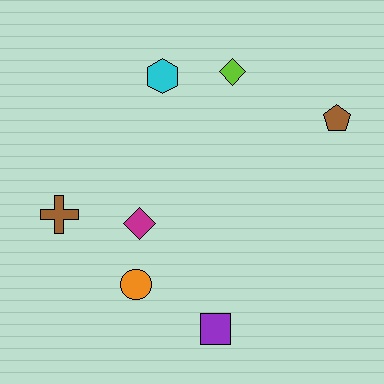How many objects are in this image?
There are 7 objects.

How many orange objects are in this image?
There is 1 orange object.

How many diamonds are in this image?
There are 2 diamonds.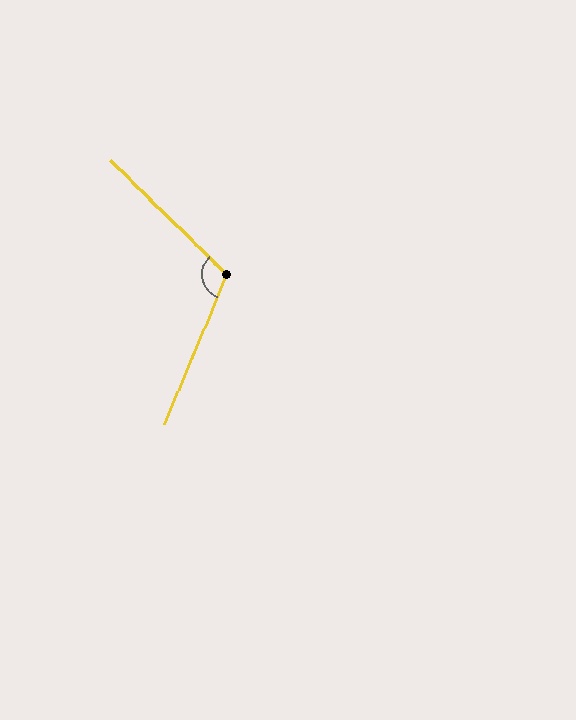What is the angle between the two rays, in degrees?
Approximately 112 degrees.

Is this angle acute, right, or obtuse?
It is obtuse.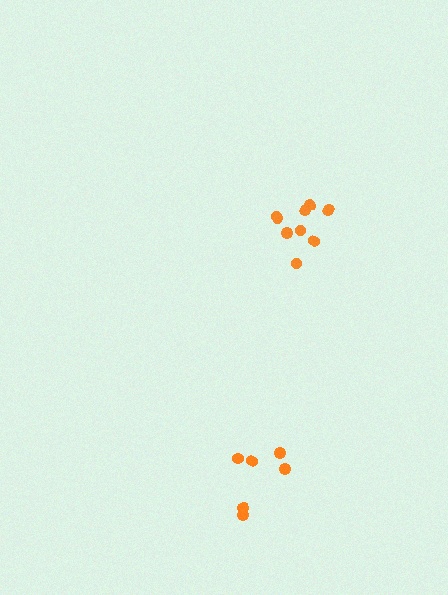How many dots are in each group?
Group 1: 6 dots, Group 2: 9 dots (15 total).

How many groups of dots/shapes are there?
There are 2 groups.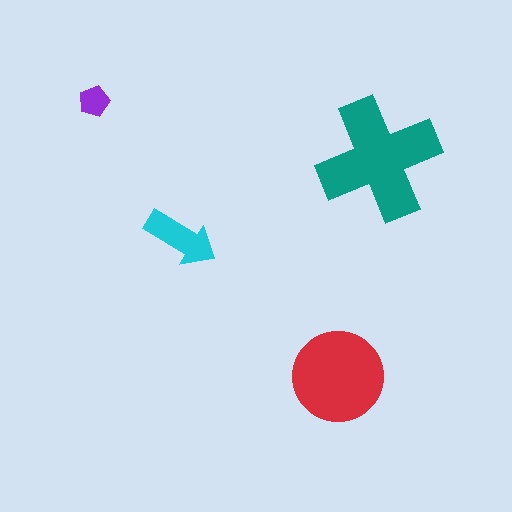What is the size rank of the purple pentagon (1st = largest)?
4th.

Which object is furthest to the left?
The purple pentagon is leftmost.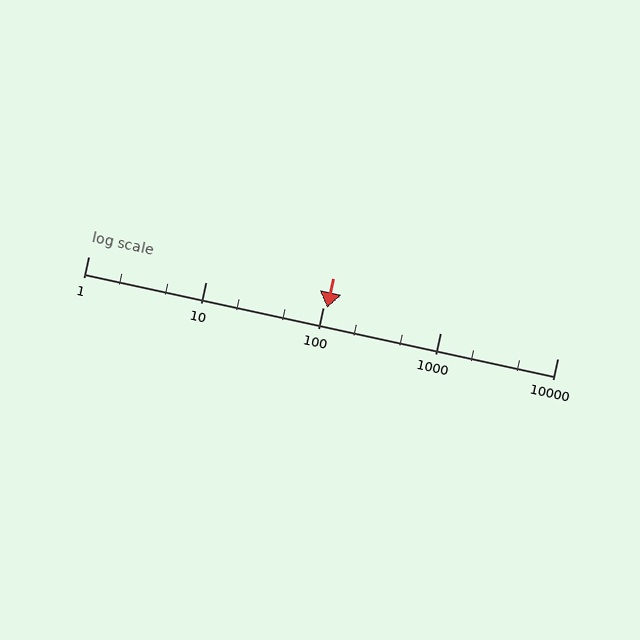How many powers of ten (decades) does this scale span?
The scale spans 4 decades, from 1 to 10000.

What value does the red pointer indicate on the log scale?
The pointer indicates approximately 110.